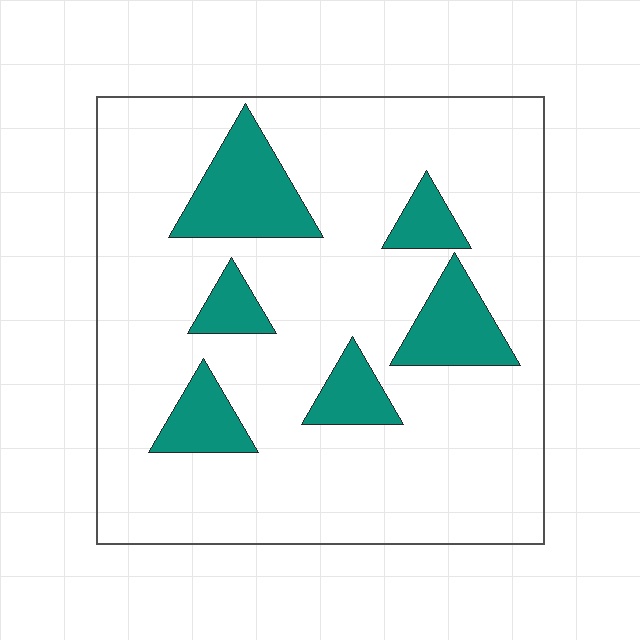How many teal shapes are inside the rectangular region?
6.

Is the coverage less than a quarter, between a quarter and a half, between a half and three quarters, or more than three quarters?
Less than a quarter.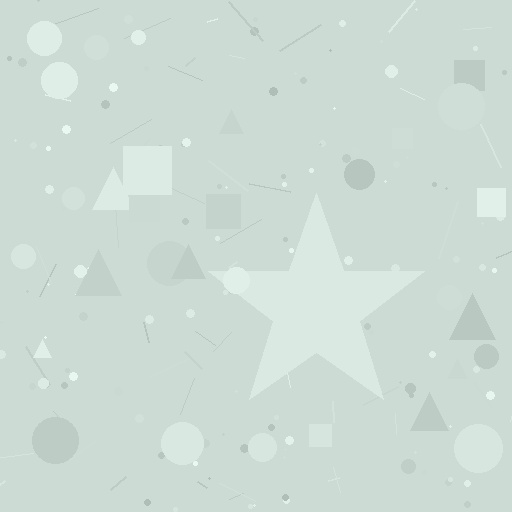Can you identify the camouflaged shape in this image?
The camouflaged shape is a star.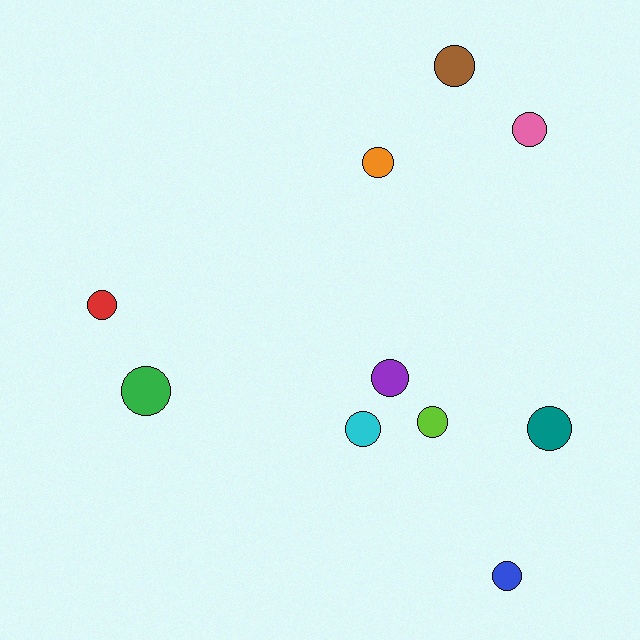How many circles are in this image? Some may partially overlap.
There are 10 circles.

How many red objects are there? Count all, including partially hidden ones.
There is 1 red object.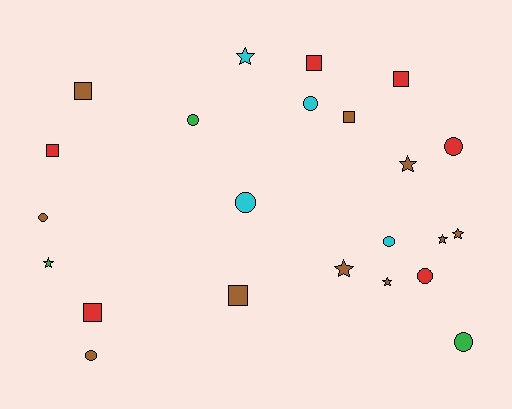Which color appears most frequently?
Brown, with 10 objects.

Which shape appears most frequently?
Circle, with 9 objects.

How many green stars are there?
There is 1 green star.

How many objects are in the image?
There are 23 objects.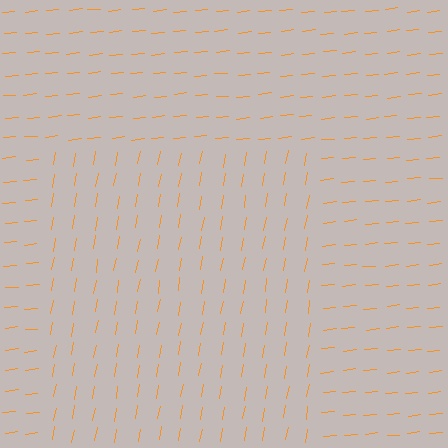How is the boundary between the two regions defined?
The boundary is defined purely by a change in line orientation (approximately 74 degrees difference). All lines are the same color and thickness.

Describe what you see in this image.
The image is filled with small orange line segments. A rectangle region in the image has lines oriented differently from the surrounding lines, creating a visible texture boundary.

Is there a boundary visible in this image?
Yes, there is a texture boundary formed by a change in line orientation.